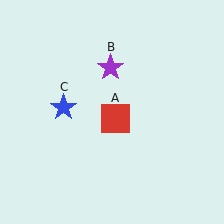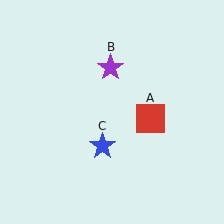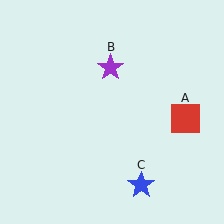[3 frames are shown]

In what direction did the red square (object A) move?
The red square (object A) moved right.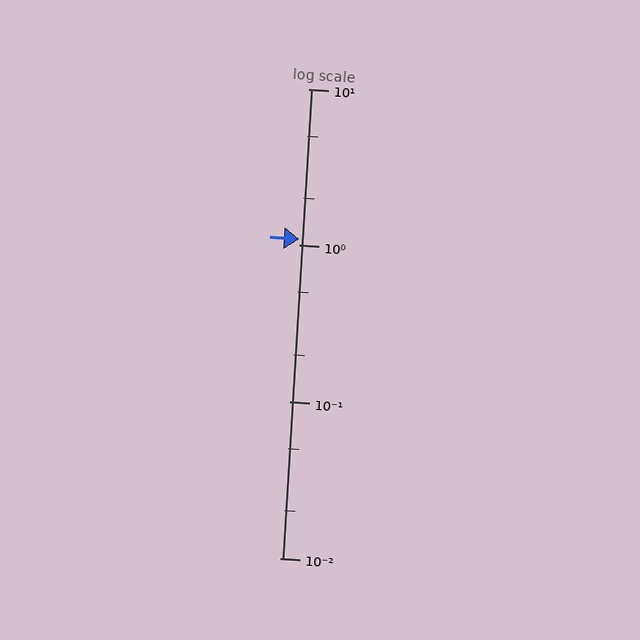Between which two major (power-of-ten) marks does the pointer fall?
The pointer is between 1 and 10.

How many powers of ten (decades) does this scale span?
The scale spans 3 decades, from 0.01 to 10.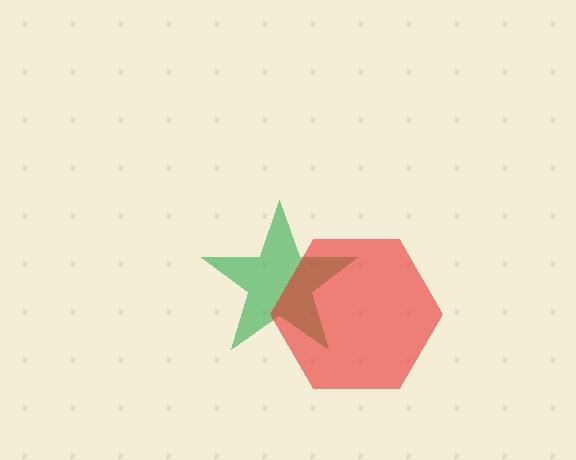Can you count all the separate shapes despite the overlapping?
Yes, there are 2 separate shapes.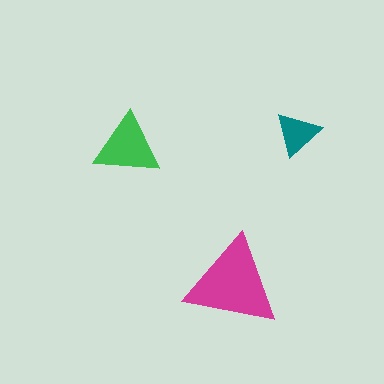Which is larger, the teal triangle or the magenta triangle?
The magenta one.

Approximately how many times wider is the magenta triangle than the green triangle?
About 1.5 times wider.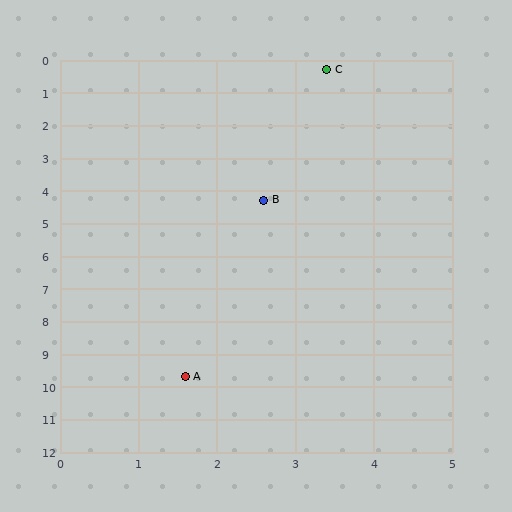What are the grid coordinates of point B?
Point B is at approximately (2.6, 4.3).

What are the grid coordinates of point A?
Point A is at approximately (1.6, 9.7).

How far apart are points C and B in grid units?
Points C and B are about 4.1 grid units apart.